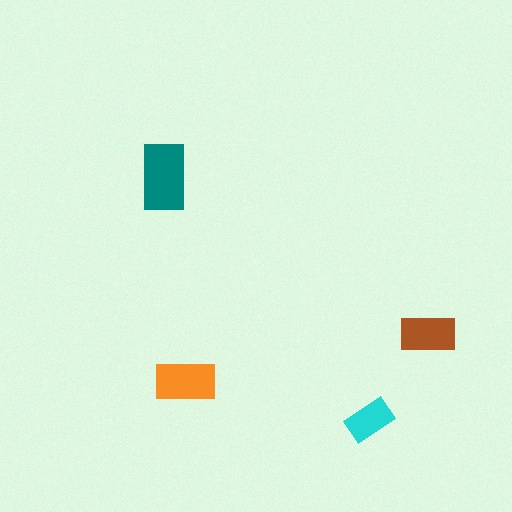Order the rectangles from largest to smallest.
the teal one, the orange one, the brown one, the cyan one.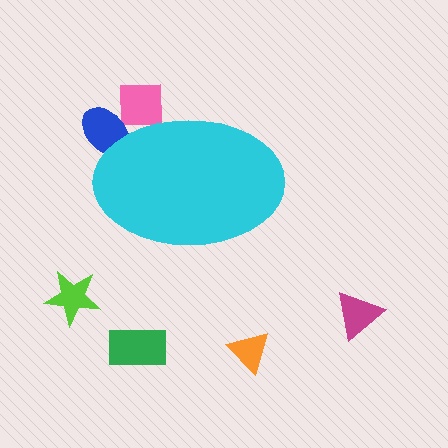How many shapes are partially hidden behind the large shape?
2 shapes are partially hidden.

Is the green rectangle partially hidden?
No, the green rectangle is fully visible.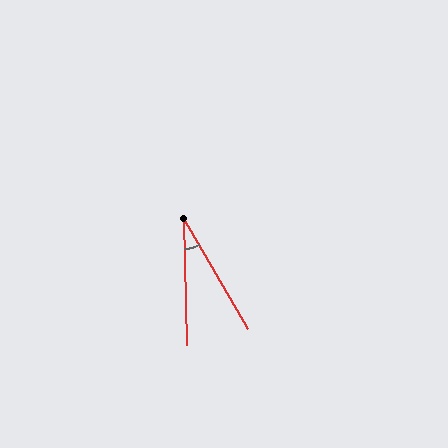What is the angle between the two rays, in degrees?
Approximately 29 degrees.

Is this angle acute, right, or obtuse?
It is acute.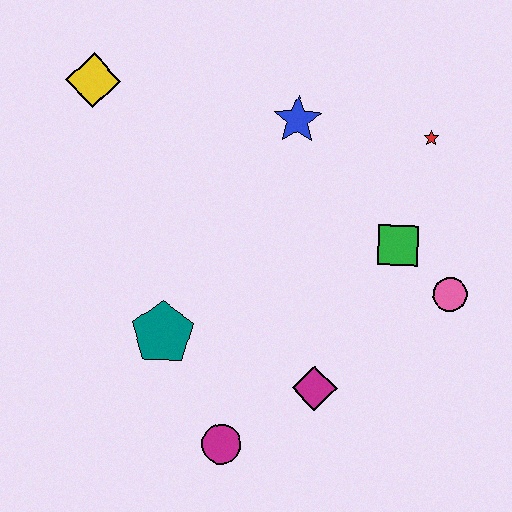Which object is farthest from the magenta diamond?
The yellow diamond is farthest from the magenta diamond.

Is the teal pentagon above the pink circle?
No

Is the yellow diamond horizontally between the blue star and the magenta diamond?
No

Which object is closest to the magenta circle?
The magenta diamond is closest to the magenta circle.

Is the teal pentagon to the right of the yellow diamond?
Yes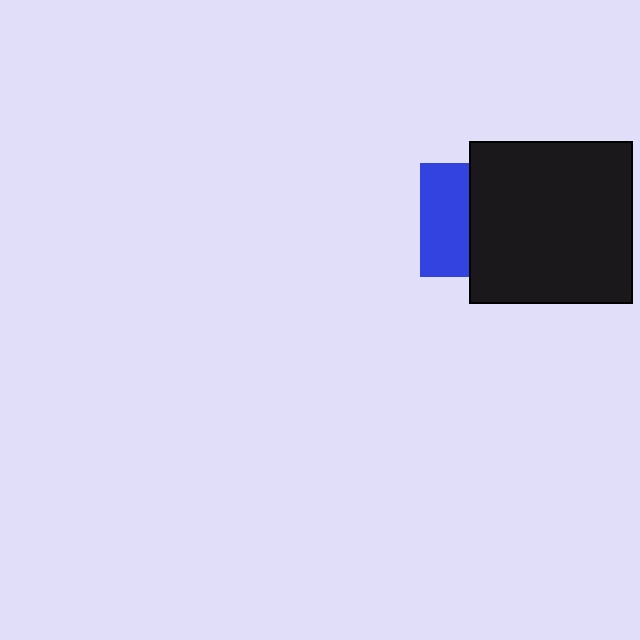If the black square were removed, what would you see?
You would see the complete blue square.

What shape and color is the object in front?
The object in front is a black square.